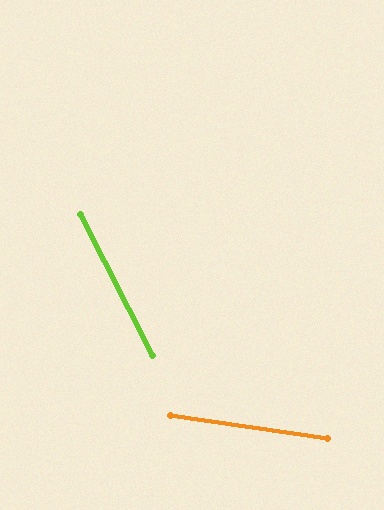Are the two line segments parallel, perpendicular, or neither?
Neither parallel nor perpendicular — they differ by about 54°.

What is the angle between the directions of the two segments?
Approximately 54 degrees.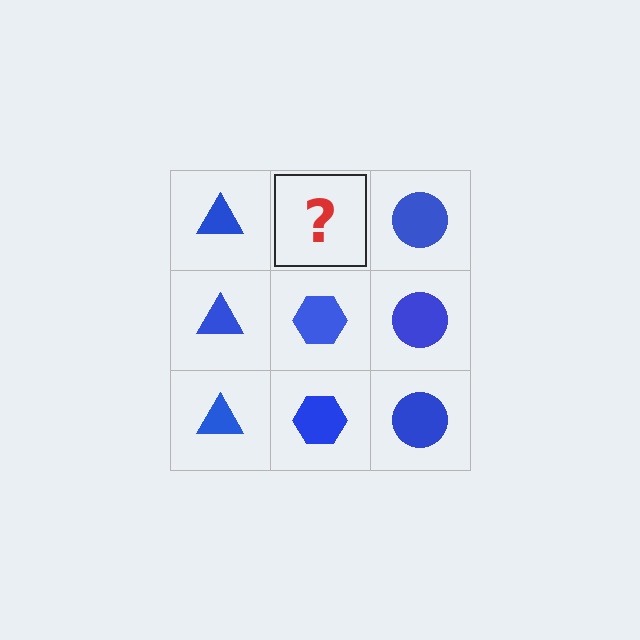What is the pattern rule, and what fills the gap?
The rule is that each column has a consistent shape. The gap should be filled with a blue hexagon.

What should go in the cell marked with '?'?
The missing cell should contain a blue hexagon.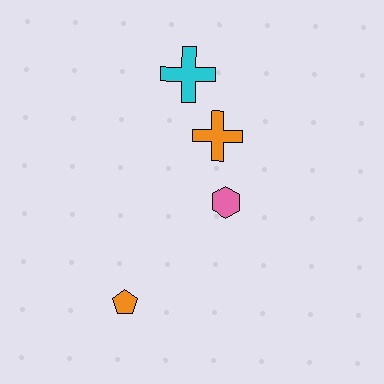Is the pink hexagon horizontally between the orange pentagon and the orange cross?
No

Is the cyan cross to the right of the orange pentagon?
Yes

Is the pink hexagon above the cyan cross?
No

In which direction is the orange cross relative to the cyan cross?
The orange cross is below the cyan cross.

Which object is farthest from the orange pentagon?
The cyan cross is farthest from the orange pentagon.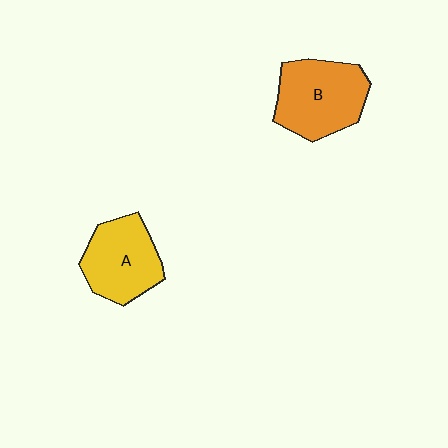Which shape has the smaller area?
Shape A (yellow).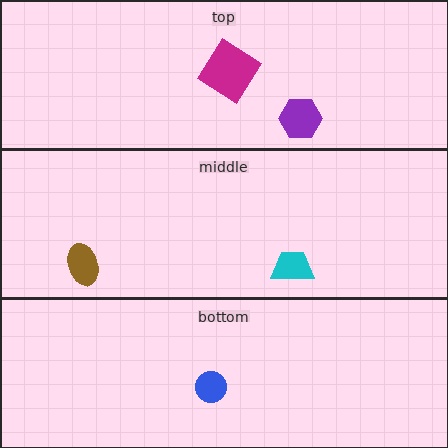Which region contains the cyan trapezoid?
The middle region.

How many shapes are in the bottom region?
1.